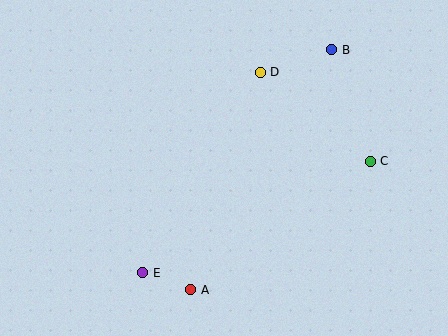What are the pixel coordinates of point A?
Point A is at (191, 290).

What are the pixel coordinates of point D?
Point D is at (260, 72).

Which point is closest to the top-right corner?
Point B is closest to the top-right corner.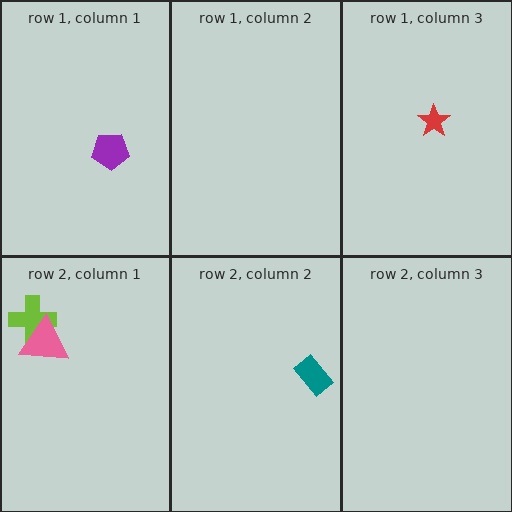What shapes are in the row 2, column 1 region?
The lime cross, the pink triangle.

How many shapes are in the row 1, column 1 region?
1.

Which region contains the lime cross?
The row 2, column 1 region.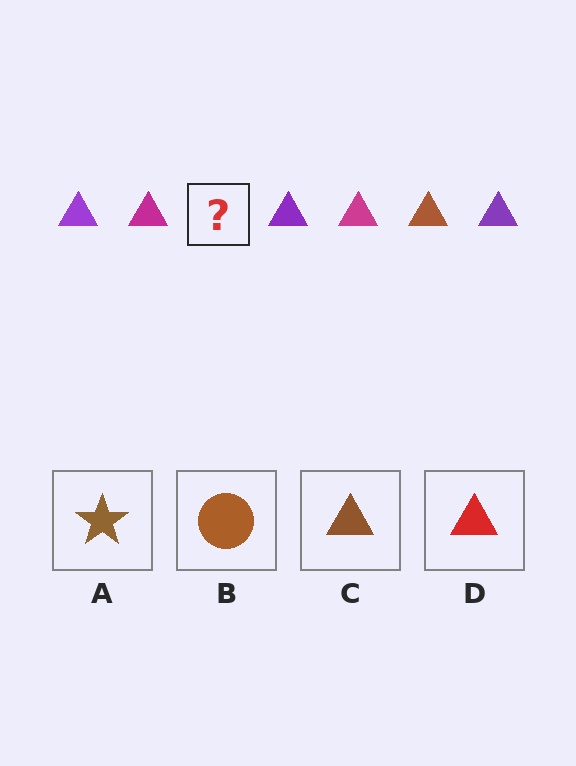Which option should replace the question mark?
Option C.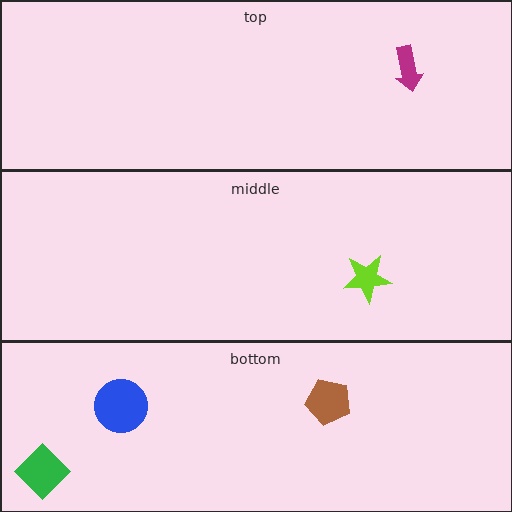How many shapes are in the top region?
1.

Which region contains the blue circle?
The bottom region.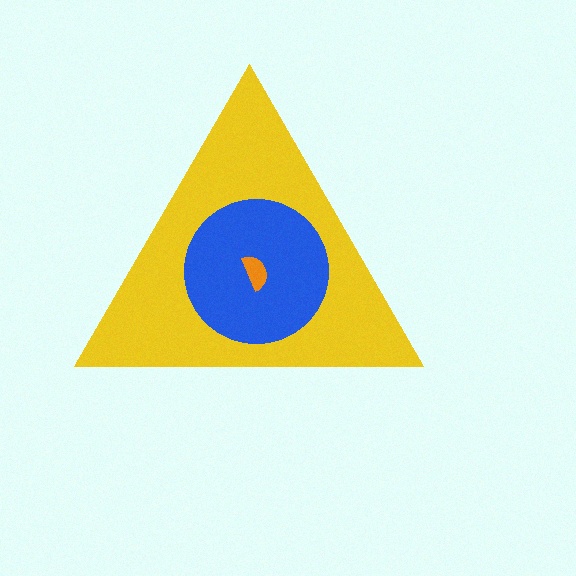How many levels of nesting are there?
3.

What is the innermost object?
The orange semicircle.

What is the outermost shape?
The yellow triangle.